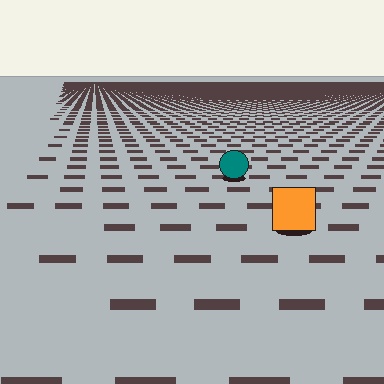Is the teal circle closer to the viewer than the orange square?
No. The orange square is closer — you can tell from the texture gradient: the ground texture is coarser near it.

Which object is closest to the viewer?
The orange square is closest. The texture marks near it are larger and more spread out.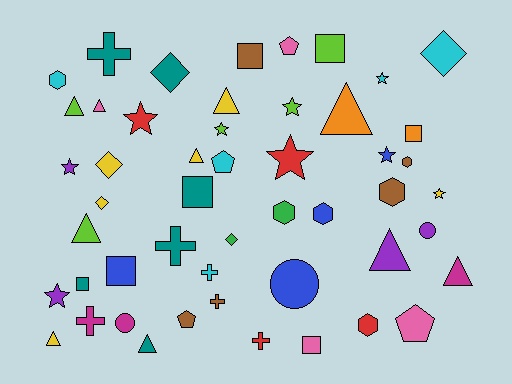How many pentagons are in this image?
There are 4 pentagons.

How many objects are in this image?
There are 50 objects.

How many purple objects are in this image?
There are 4 purple objects.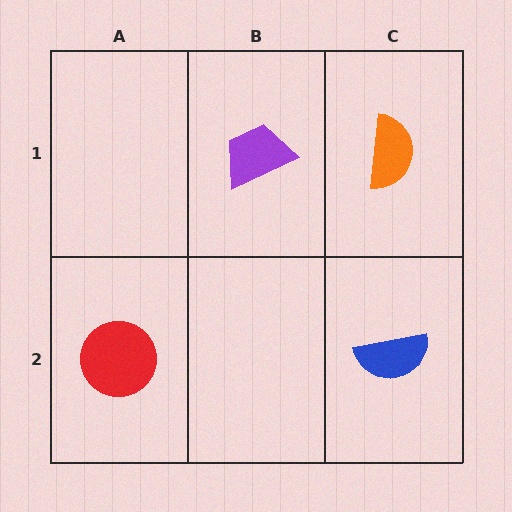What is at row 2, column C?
A blue semicircle.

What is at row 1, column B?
A purple trapezoid.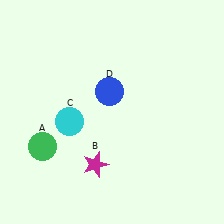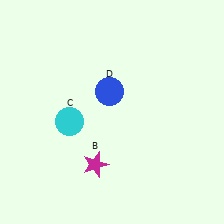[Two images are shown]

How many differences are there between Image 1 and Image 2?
There is 1 difference between the two images.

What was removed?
The green circle (A) was removed in Image 2.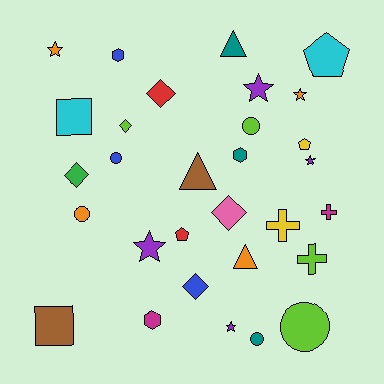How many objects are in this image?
There are 30 objects.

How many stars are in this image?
There are 6 stars.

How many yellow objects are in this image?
There are 2 yellow objects.